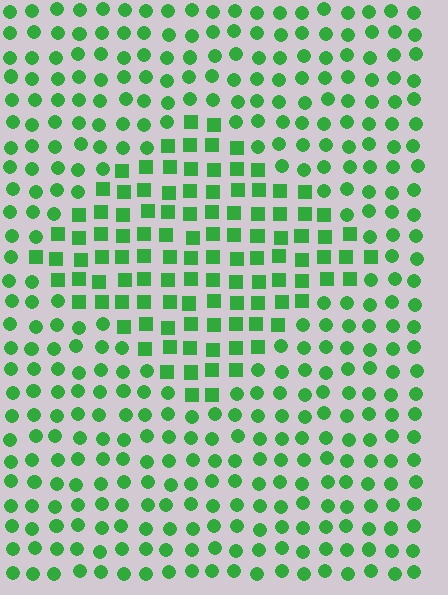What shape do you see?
I see a diamond.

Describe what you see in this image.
The image is filled with small green elements arranged in a uniform grid. A diamond-shaped region contains squares, while the surrounding area contains circles. The boundary is defined purely by the change in element shape.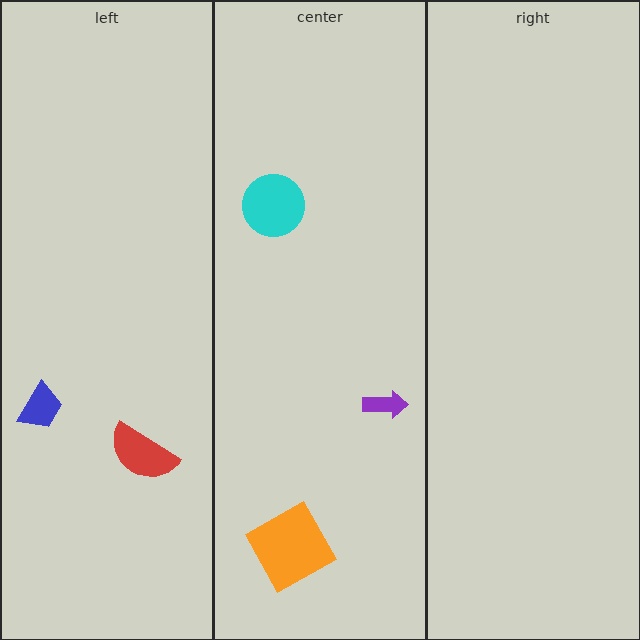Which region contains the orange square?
The center region.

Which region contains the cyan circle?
The center region.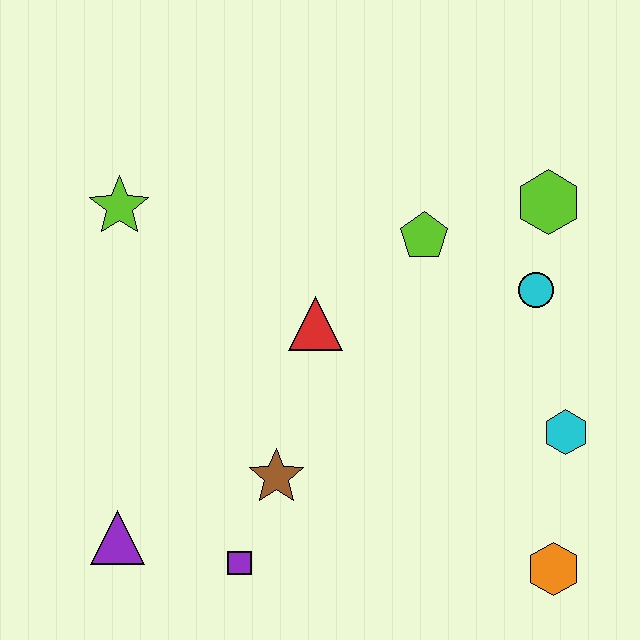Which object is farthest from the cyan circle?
The purple triangle is farthest from the cyan circle.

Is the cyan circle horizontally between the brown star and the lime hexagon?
Yes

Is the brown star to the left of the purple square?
No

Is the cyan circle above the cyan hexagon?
Yes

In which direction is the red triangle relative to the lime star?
The red triangle is to the right of the lime star.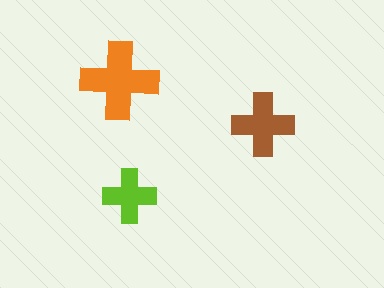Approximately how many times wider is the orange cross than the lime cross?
About 1.5 times wider.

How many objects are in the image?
There are 3 objects in the image.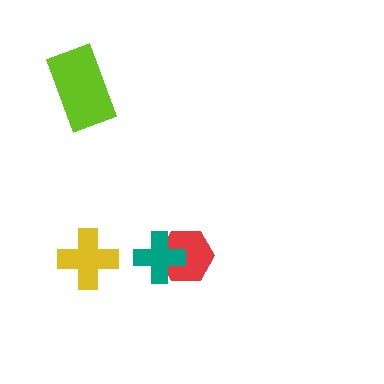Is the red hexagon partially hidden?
Yes, it is partially covered by another shape.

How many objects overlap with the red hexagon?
1 object overlaps with the red hexagon.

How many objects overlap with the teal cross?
1 object overlaps with the teal cross.